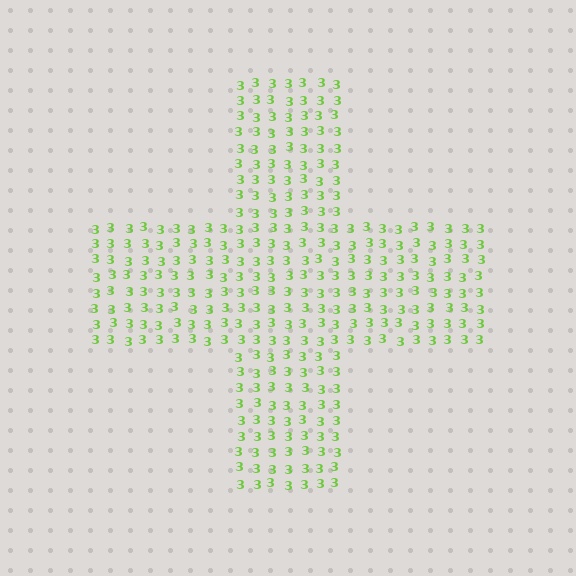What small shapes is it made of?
It is made of small digit 3's.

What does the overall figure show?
The overall figure shows a cross.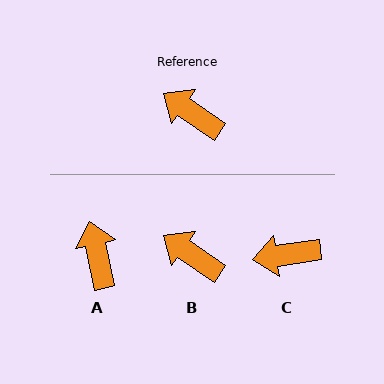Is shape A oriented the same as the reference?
No, it is off by about 43 degrees.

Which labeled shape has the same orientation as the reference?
B.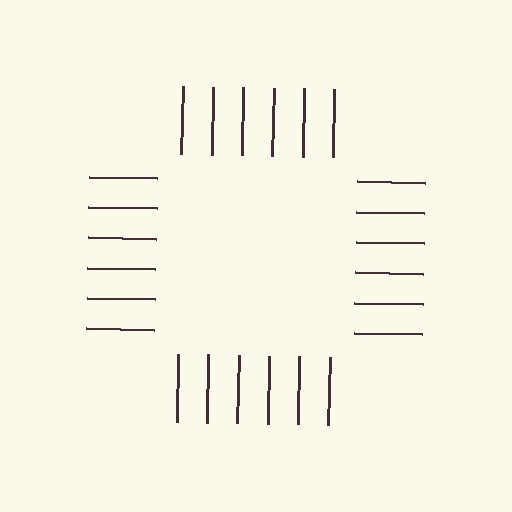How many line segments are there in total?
24 — 6 along each of the 4 edges.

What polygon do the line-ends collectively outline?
An illusory square — the line segments terminate on its edges but no continuous stroke is drawn.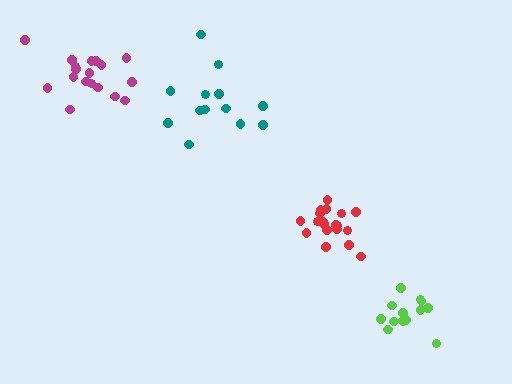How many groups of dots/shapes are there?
There are 4 groups.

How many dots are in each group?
Group 1: 13 dots, Group 2: 14 dots, Group 3: 18 dots, Group 4: 19 dots (64 total).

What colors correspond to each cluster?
The clusters are colored: teal, lime, magenta, red.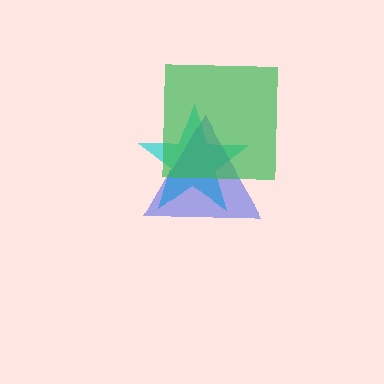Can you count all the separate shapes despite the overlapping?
Yes, there are 3 separate shapes.